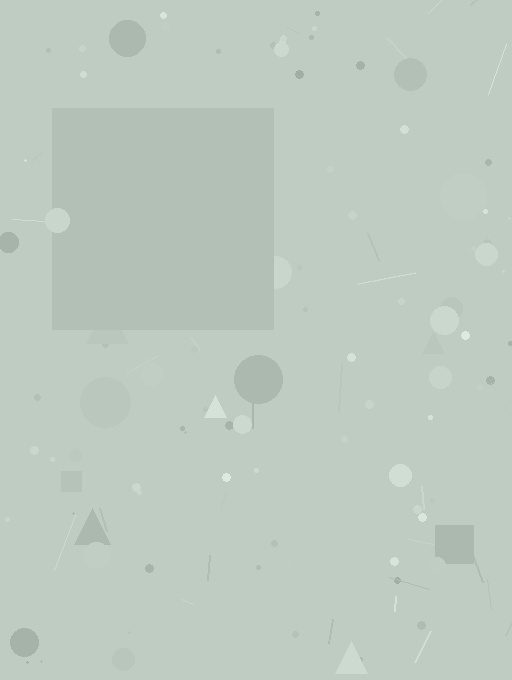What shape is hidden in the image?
A square is hidden in the image.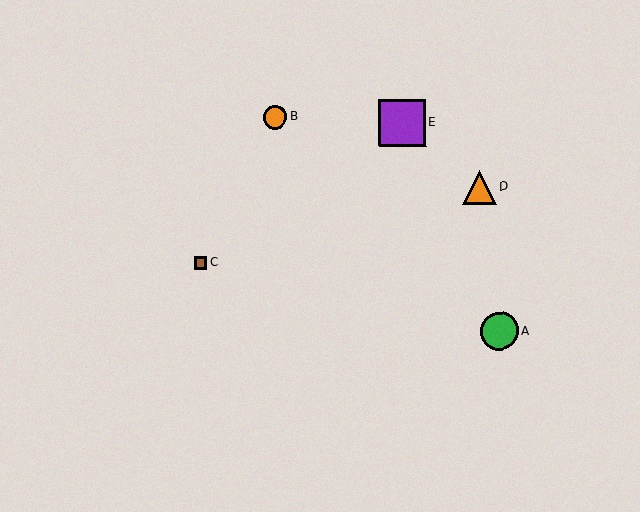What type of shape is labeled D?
Shape D is an orange triangle.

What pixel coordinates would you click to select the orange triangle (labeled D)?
Click at (479, 187) to select the orange triangle D.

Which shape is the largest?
The purple square (labeled E) is the largest.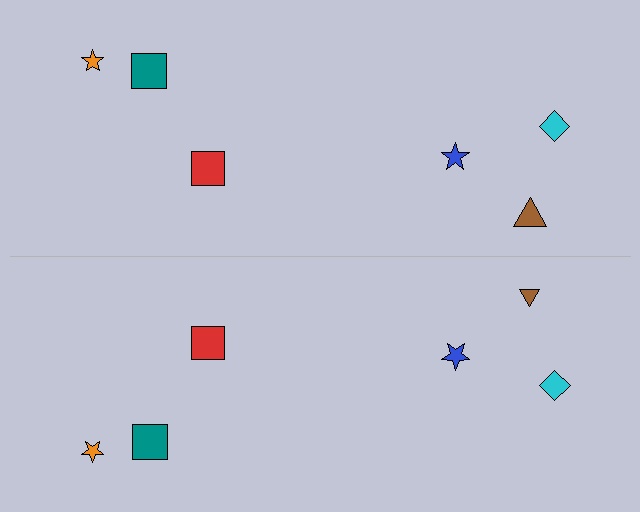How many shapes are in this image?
There are 12 shapes in this image.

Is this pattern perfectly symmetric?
No, the pattern is not perfectly symmetric. The brown triangle on the bottom side has a different size than its mirror counterpart.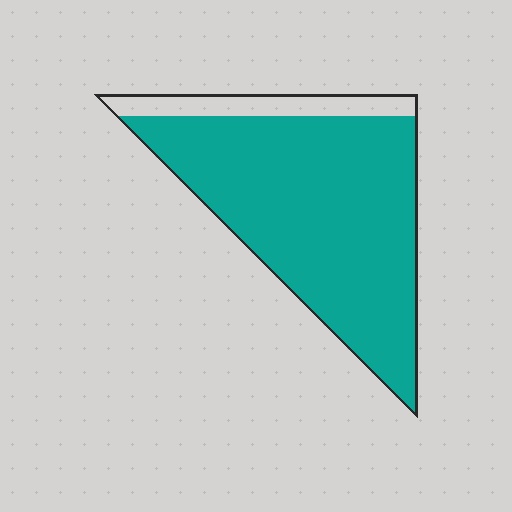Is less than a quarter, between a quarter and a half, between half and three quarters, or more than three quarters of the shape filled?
More than three quarters.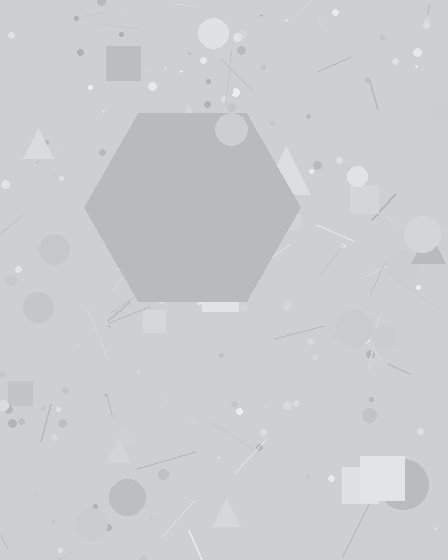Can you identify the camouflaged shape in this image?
The camouflaged shape is a hexagon.